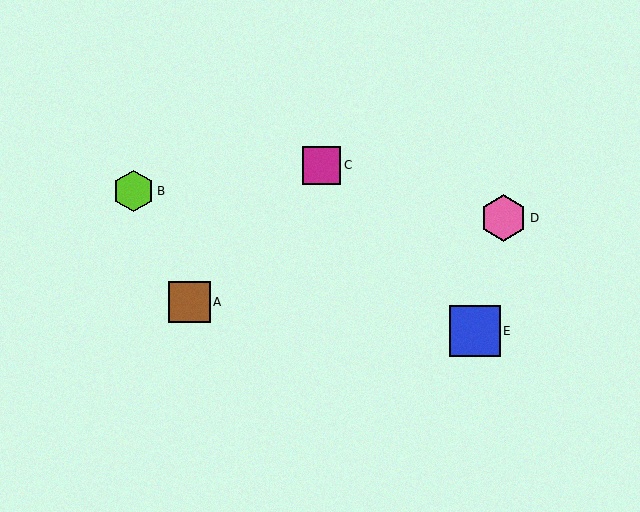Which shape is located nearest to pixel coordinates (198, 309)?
The brown square (labeled A) at (189, 302) is nearest to that location.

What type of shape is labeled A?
Shape A is a brown square.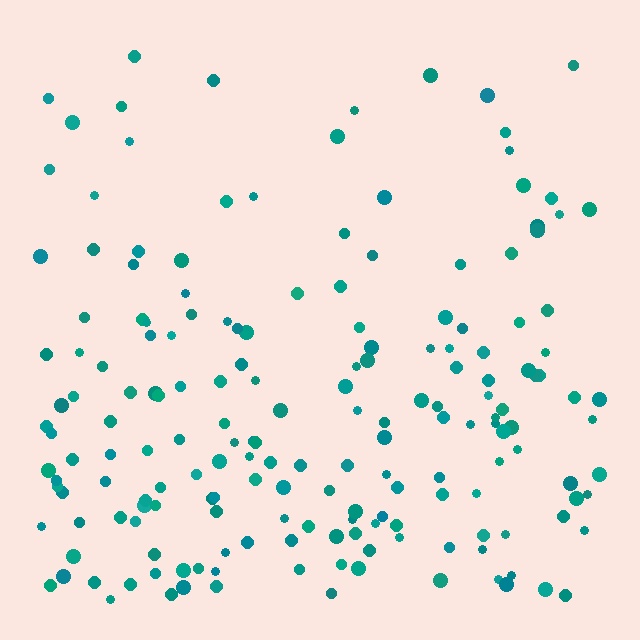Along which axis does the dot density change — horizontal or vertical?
Vertical.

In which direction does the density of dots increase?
From top to bottom, with the bottom side densest.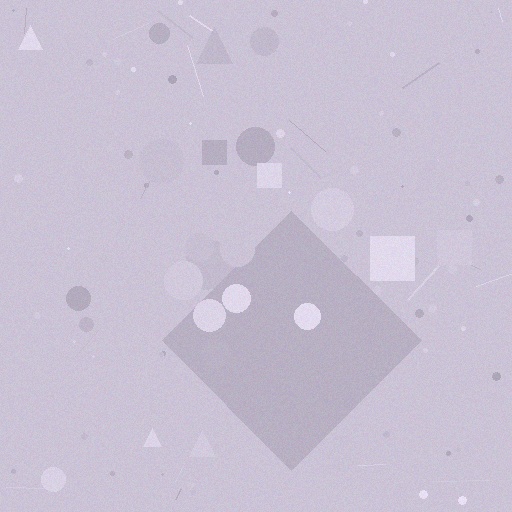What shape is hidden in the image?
A diamond is hidden in the image.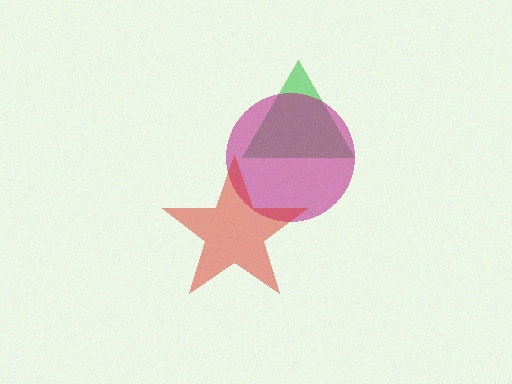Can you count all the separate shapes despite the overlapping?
Yes, there are 3 separate shapes.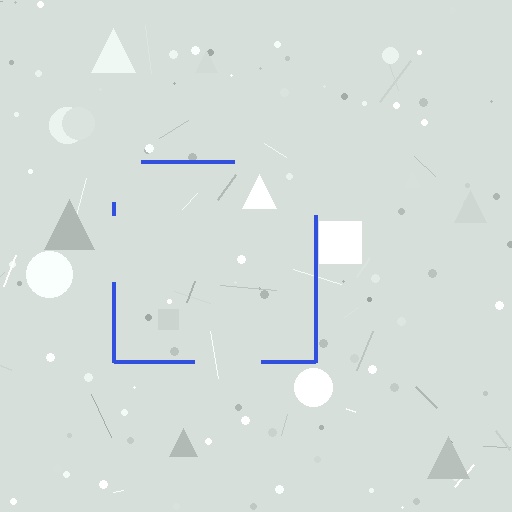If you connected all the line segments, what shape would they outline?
They would outline a square.